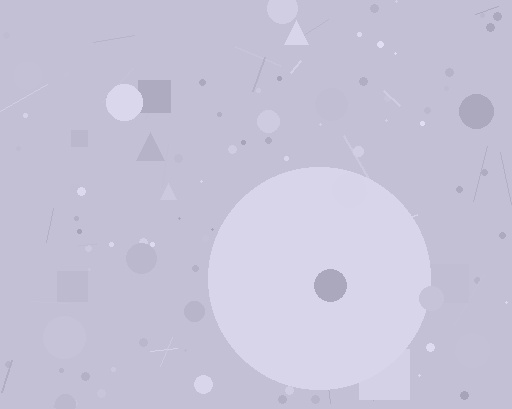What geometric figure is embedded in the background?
A circle is embedded in the background.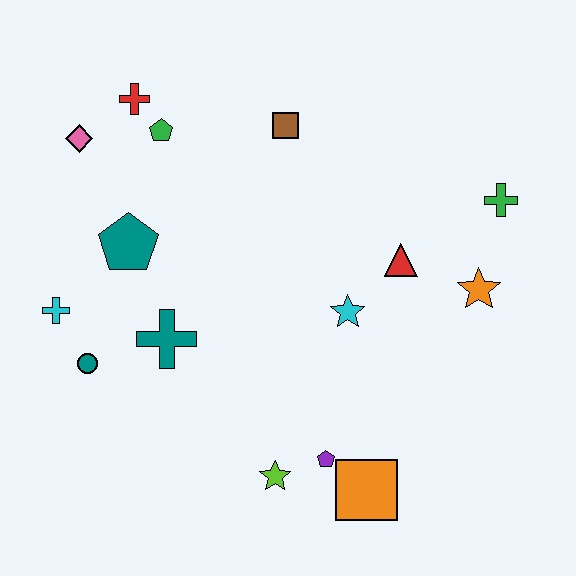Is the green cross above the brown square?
No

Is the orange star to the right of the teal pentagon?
Yes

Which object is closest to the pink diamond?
The red cross is closest to the pink diamond.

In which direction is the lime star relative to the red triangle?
The lime star is below the red triangle.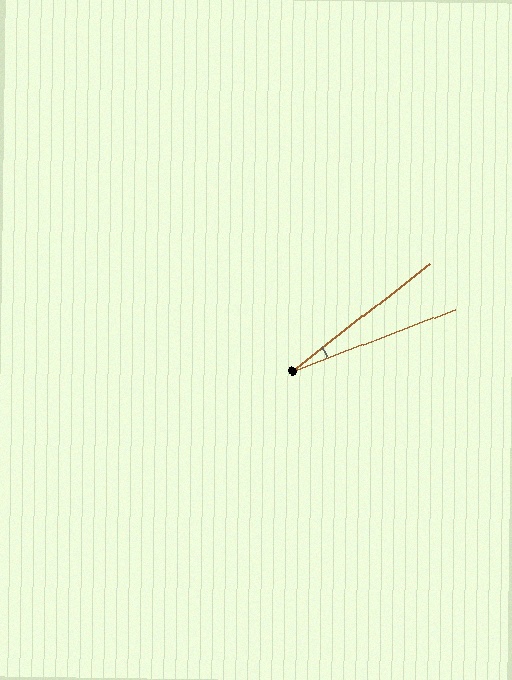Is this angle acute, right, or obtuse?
It is acute.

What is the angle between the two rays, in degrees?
Approximately 17 degrees.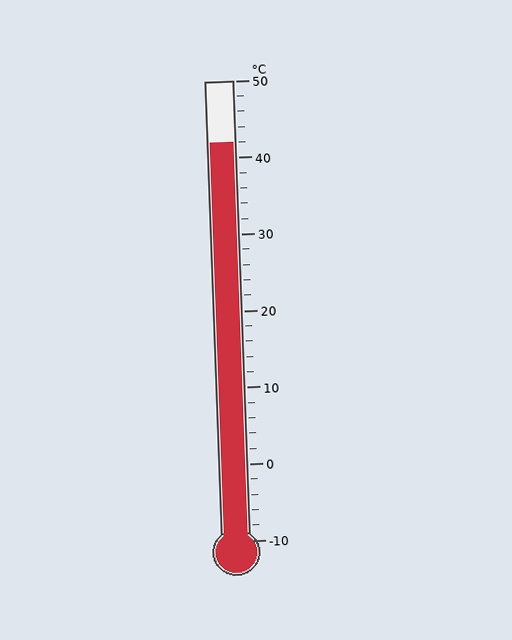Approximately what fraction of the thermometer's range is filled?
The thermometer is filled to approximately 85% of its range.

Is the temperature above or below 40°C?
The temperature is above 40°C.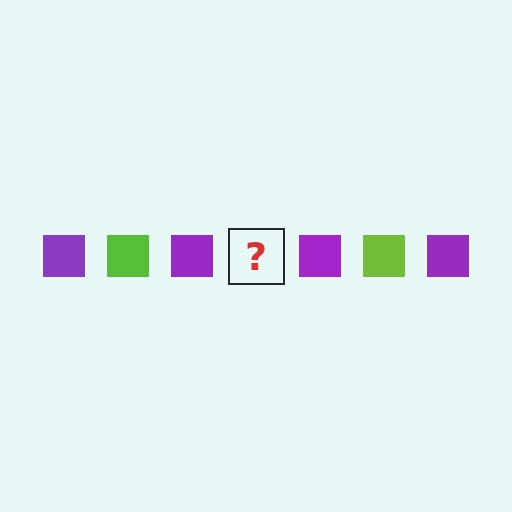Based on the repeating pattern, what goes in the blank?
The blank should be a lime square.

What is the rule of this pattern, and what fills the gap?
The rule is that the pattern cycles through purple, lime squares. The gap should be filled with a lime square.